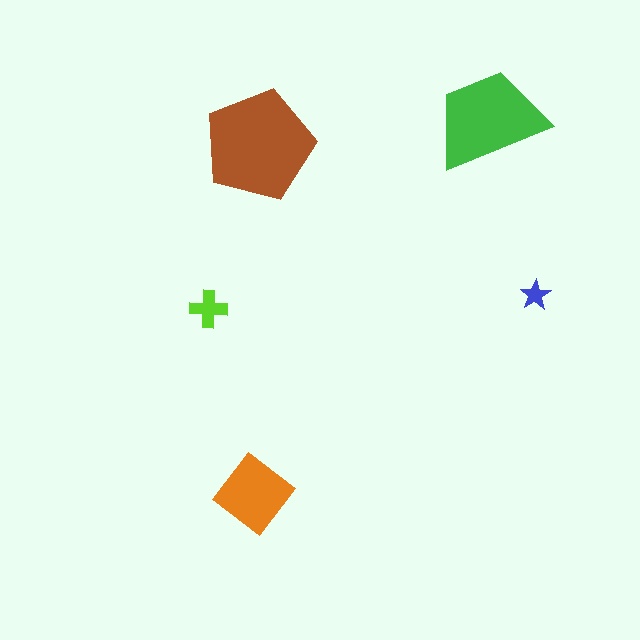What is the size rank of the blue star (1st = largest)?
5th.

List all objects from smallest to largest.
The blue star, the lime cross, the orange diamond, the green trapezoid, the brown pentagon.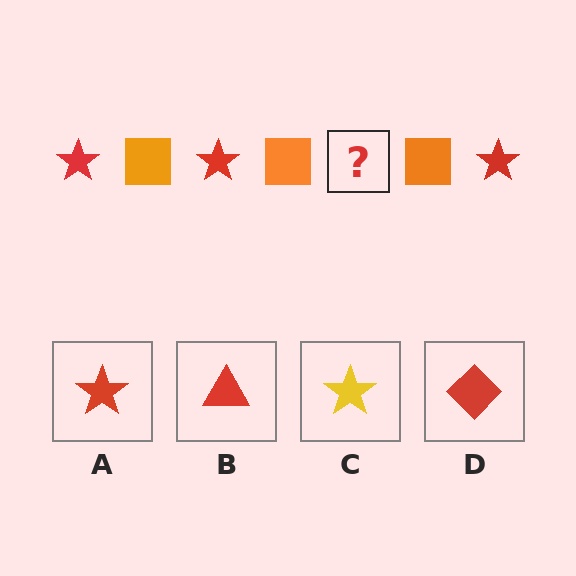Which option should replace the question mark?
Option A.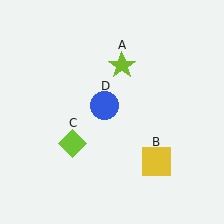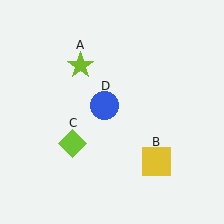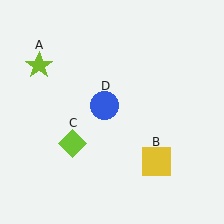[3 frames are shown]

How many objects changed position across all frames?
1 object changed position: lime star (object A).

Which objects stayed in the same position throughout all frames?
Yellow square (object B) and lime diamond (object C) and blue circle (object D) remained stationary.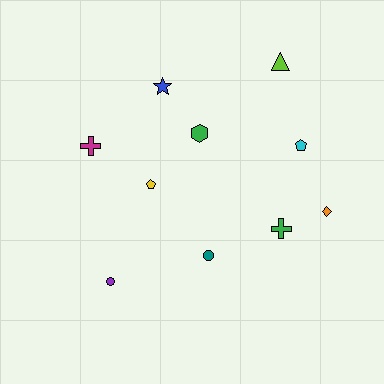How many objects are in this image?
There are 10 objects.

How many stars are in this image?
There is 1 star.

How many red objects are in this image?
There are no red objects.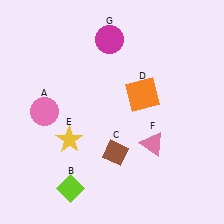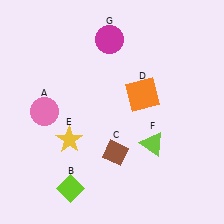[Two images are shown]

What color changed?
The triangle (F) changed from pink in Image 1 to lime in Image 2.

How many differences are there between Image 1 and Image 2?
There is 1 difference between the two images.